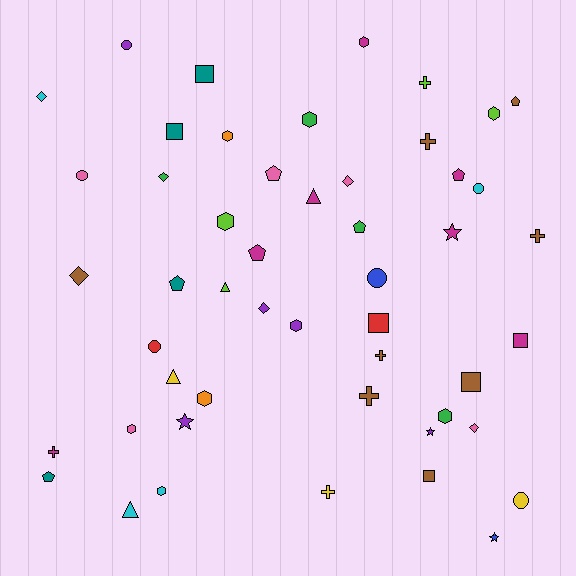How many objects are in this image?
There are 50 objects.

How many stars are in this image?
There are 4 stars.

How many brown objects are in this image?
There are 8 brown objects.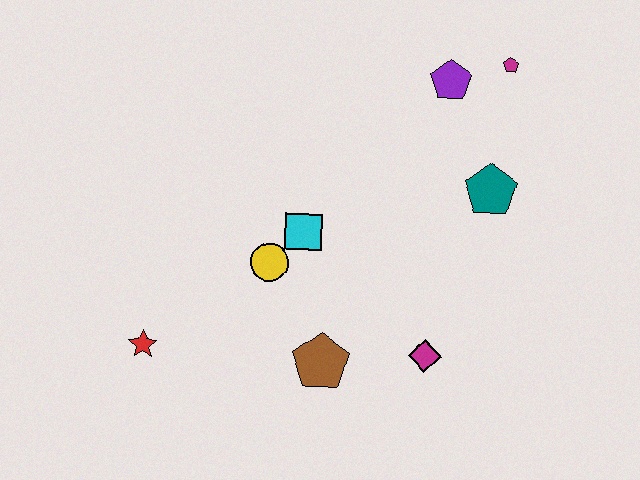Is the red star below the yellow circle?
Yes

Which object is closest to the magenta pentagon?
The purple pentagon is closest to the magenta pentagon.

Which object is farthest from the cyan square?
The magenta pentagon is farthest from the cyan square.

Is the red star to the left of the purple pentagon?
Yes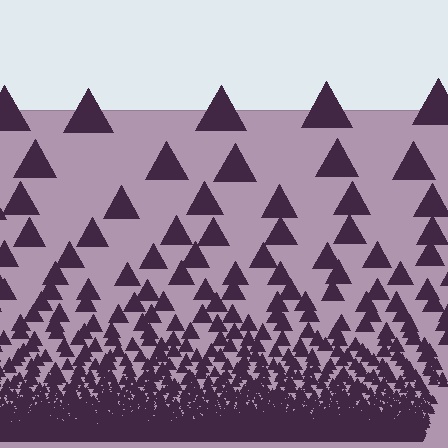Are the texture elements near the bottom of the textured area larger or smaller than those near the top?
Smaller. The gradient is inverted — elements near the bottom are smaller and denser.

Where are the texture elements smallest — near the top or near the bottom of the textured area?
Near the bottom.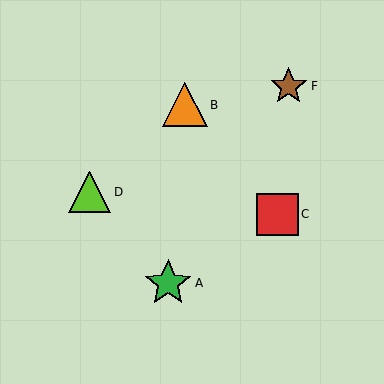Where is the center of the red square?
The center of the red square is at (277, 214).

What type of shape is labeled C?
Shape C is a red square.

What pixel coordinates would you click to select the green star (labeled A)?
Click at (168, 283) to select the green star A.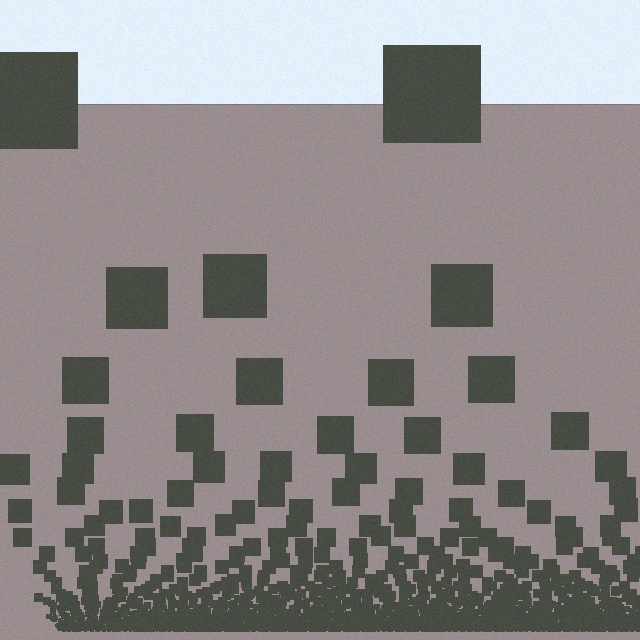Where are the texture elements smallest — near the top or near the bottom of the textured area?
Near the bottom.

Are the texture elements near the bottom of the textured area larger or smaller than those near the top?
Smaller. The gradient is inverted — elements near the bottom are smaller and denser.